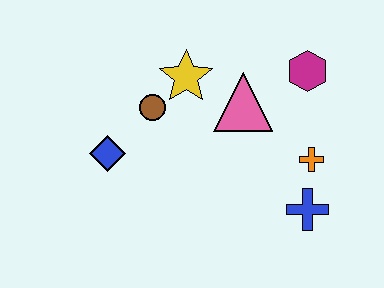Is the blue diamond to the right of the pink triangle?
No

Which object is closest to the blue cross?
The orange cross is closest to the blue cross.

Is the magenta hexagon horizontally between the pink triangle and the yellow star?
No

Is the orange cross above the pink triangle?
No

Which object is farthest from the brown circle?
The blue cross is farthest from the brown circle.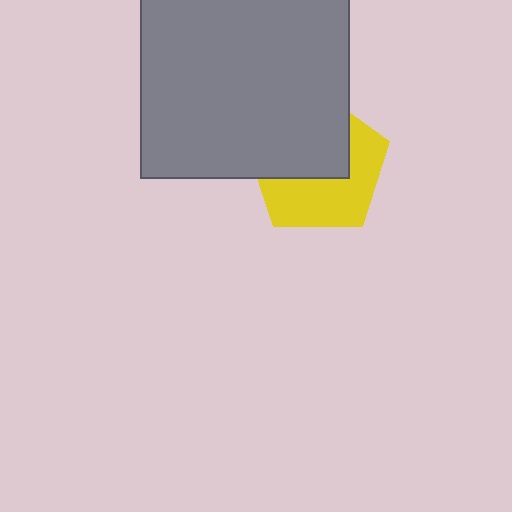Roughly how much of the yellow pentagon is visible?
About half of it is visible (roughly 50%).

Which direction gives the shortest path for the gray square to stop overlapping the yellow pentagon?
Moving toward the upper-left gives the shortest separation.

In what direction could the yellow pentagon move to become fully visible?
The yellow pentagon could move toward the lower-right. That would shift it out from behind the gray square entirely.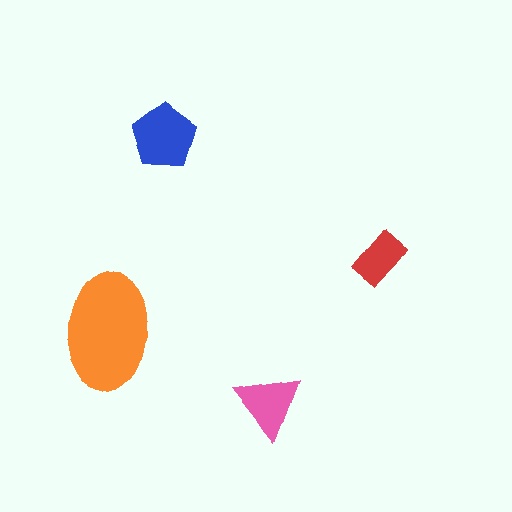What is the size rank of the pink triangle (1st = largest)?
3rd.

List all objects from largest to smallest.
The orange ellipse, the blue pentagon, the pink triangle, the red rectangle.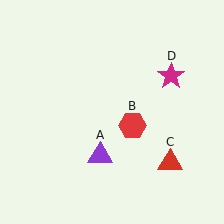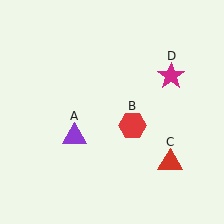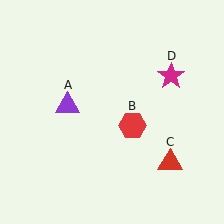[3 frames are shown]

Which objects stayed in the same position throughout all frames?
Red hexagon (object B) and red triangle (object C) and magenta star (object D) remained stationary.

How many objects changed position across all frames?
1 object changed position: purple triangle (object A).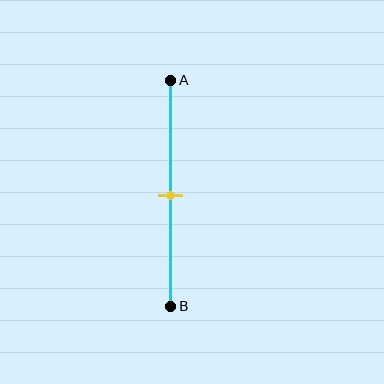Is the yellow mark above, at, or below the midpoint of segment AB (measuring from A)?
The yellow mark is approximately at the midpoint of segment AB.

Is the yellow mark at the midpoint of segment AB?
Yes, the mark is approximately at the midpoint.